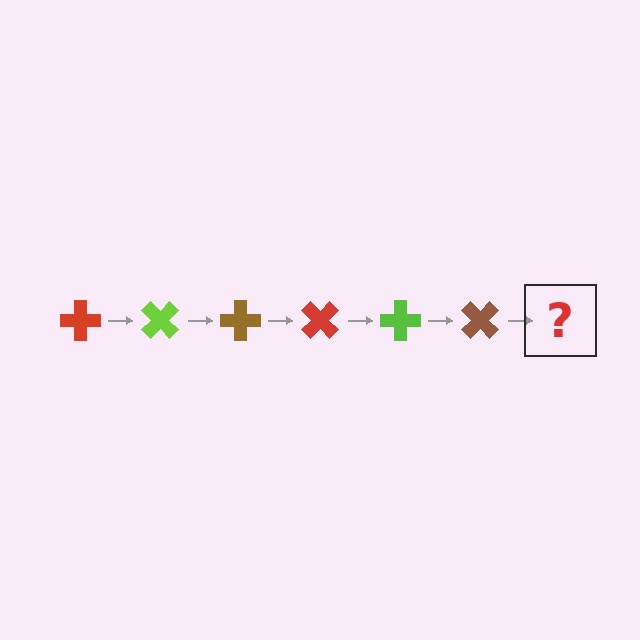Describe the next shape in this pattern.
It should be a red cross, rotated 270 degrees from the start.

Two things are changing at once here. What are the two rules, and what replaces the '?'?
The two rules are that it rotates 45 degrees each step and the color cycles through red, lime, and brown. The '?' should be a red cross, rotated 270 degrees from the start.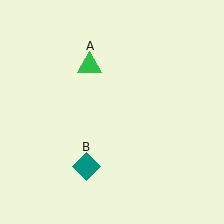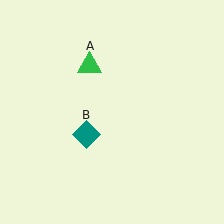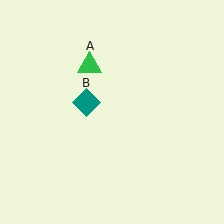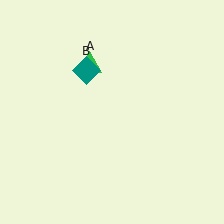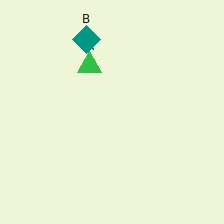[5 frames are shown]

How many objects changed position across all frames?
1 object changed position: teal diamond (object B).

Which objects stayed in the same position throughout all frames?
Green triangle (object A) remained stationary.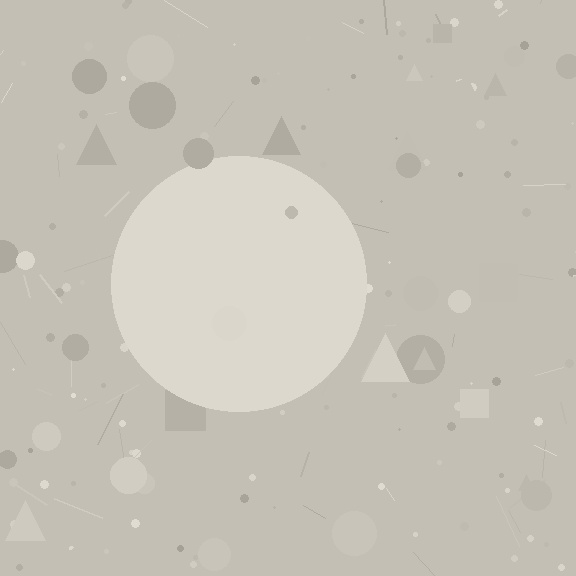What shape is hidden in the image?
A circle is hidden in the image.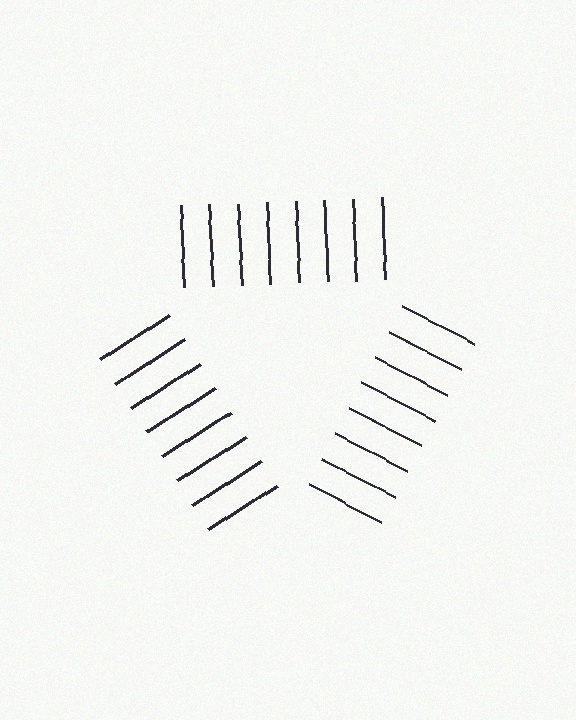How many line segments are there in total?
24 — 8 along each of the 3 edges.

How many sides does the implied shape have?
3 sides — the line-ends trace a triangle.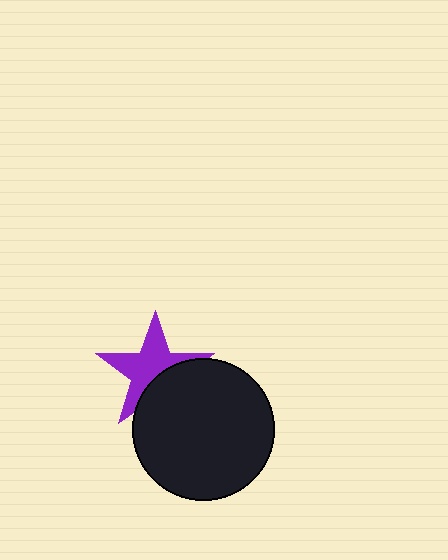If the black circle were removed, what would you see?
You would see the complete purple star.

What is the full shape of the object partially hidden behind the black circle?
The partially hidden object is a purple star.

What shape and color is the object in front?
The object in front is a black circle.